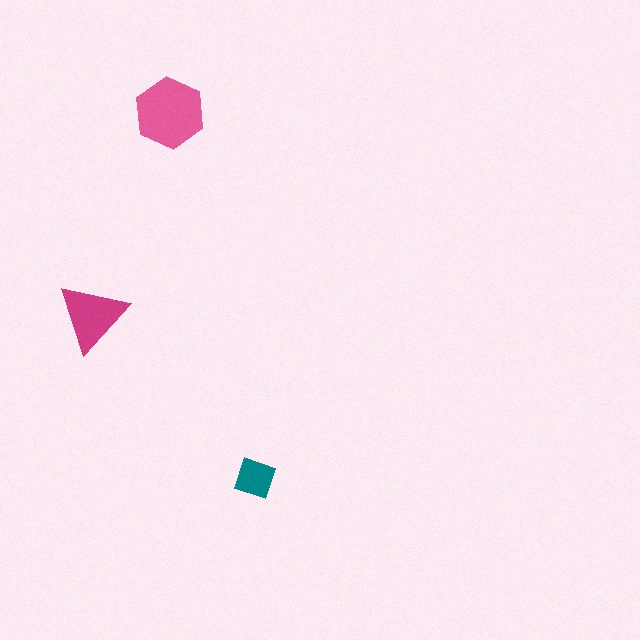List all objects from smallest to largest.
The teal diamond, the magenta triangle, the pink hexagon.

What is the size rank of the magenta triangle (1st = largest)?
2nd.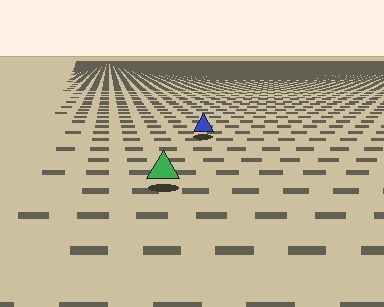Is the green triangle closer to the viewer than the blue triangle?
Yes. The green triangle is closer — you can tell from the texture gradient: the ground texture is coarser near it.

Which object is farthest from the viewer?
The blue triangle is farthest from the viewer. It appears smaller and the ground texture around it is denser.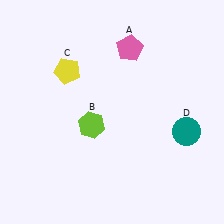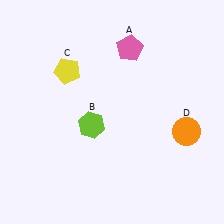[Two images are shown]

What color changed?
The circle (D) changed from teal in Image 1 to orange in Image 2.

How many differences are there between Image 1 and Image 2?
There is 1 difference between the two images.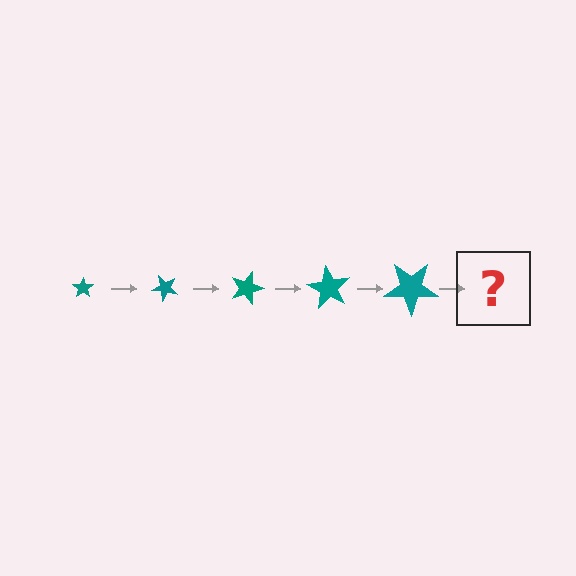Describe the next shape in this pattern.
It should be a star, larger than the previous one and rotated 225 degrees from the start.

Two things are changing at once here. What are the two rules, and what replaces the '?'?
The two rules are that the star grows larger each step and it rotates 45 degrees each step. The '?' should be a star, larger than the previous one and rotated 225 degrees from the start.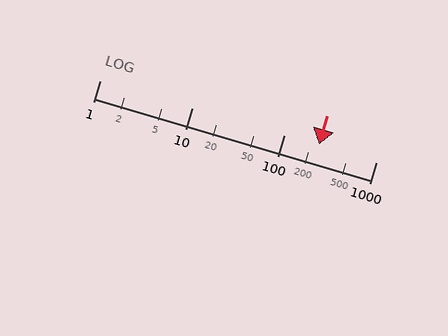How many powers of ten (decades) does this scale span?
The scale spans 3 decades, from 1 to 1000.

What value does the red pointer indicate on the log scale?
The pointer indicates approximately 240.